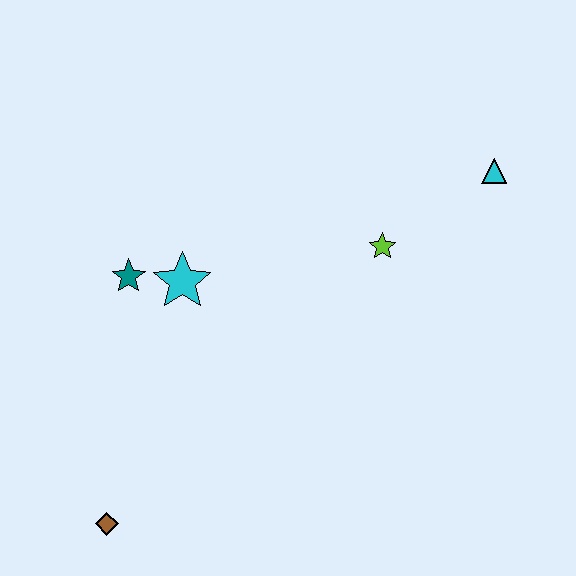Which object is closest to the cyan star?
The teal star is closest to the cyan star.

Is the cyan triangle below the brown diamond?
No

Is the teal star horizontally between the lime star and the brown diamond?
Yes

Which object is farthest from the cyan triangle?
The brown diamond is farthest from the cyan triangle.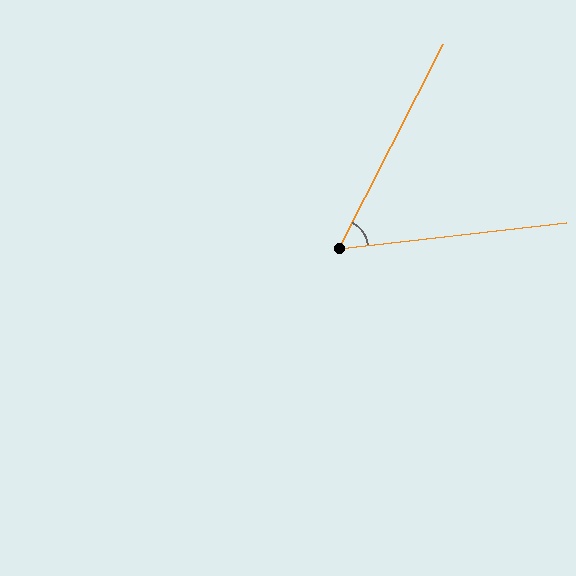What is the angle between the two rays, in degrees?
Approximately 57 degrees.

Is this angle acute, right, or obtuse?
It is acute.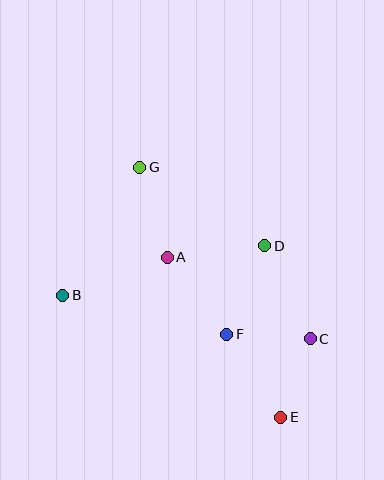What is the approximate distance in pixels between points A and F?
The distance between A and F is approximately 97 pixels.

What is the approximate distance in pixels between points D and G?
The distance between D and G is approximately 148 pixels.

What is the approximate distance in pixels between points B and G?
The distance between B and G is approximately 150 pixels.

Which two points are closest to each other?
Points C and F are closest to each other.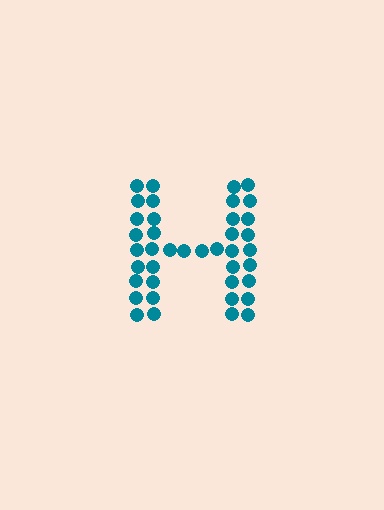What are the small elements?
The small elements are circles.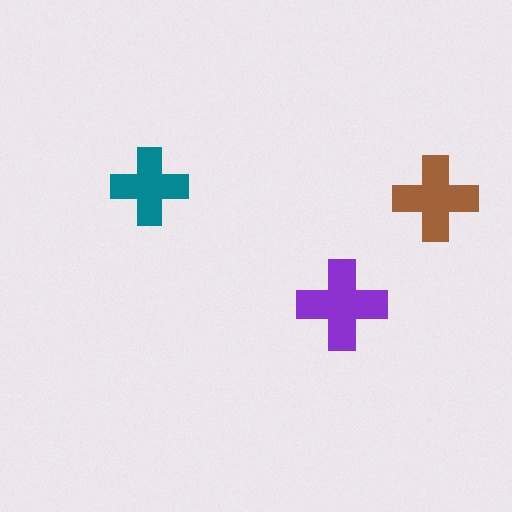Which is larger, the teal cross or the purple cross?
The purple one.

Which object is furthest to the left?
The teal cross is leftmost.